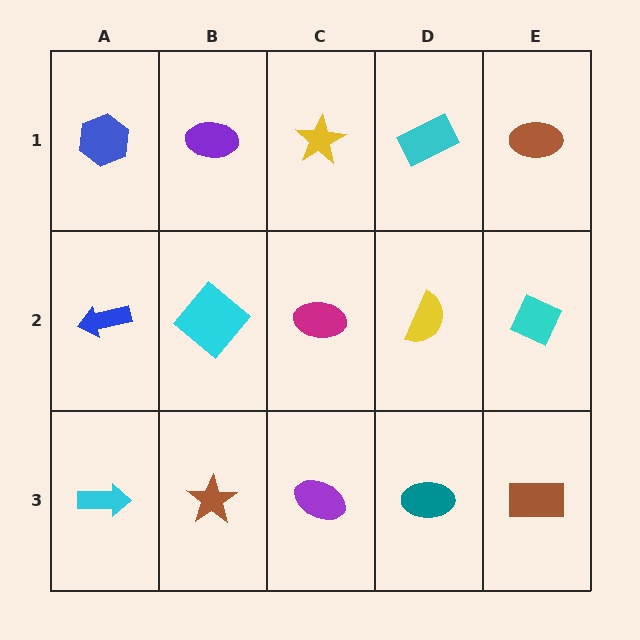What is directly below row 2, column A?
A cyan arrow.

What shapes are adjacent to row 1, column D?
A yellow semicircle (row 2, column D), a yellow star (row 1, column C), a brown ellipse (row 1, column E).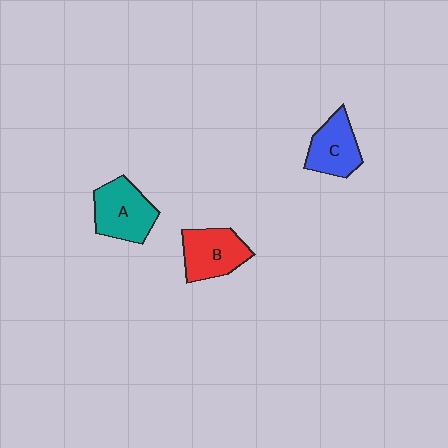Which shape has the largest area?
Shape A (teal).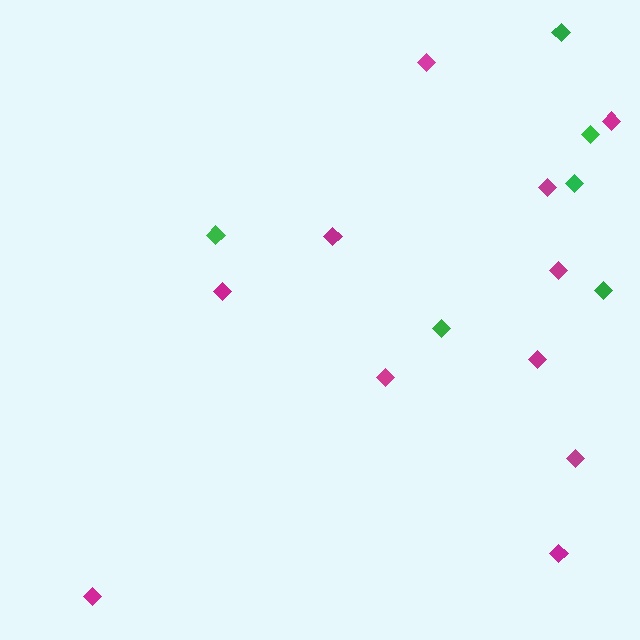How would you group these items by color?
There are 2 groups: one group of green diamonds (6) and one group of magenta diamonds (11).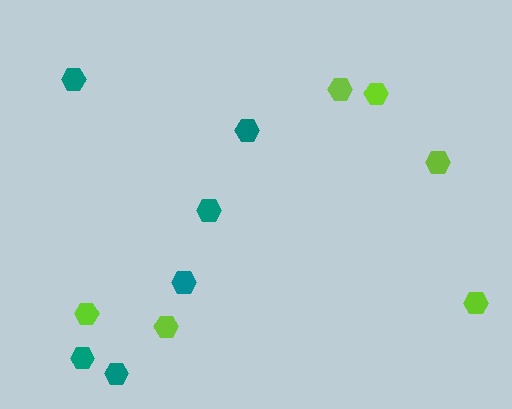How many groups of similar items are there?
There are 2 groups: one group of lime hexagons (6) and one group of teal hexagons (6).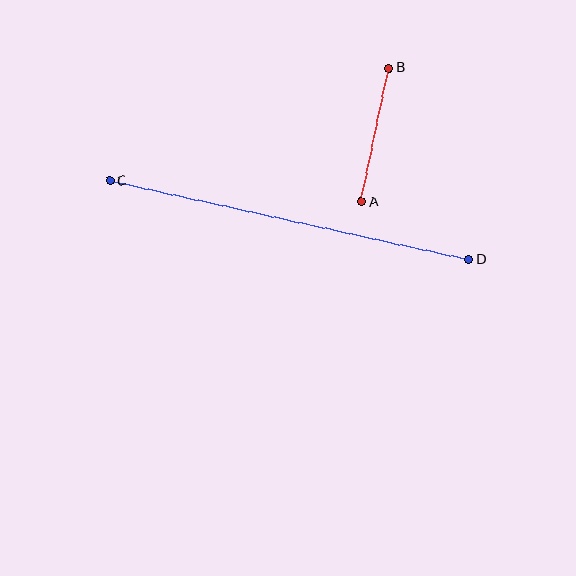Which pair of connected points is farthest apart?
Points C and D are farthest apart.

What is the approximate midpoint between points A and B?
The midpoint is at approximately (375, 135) pixels.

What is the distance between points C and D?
The distance is approximately 367 pixels.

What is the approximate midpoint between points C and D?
The midpoint is at approximately (289, 220) pixels.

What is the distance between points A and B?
The distance is approximately 136 pixels.